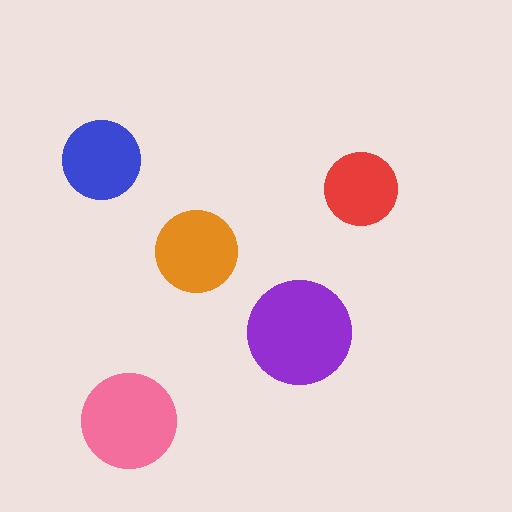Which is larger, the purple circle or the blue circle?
The purple one.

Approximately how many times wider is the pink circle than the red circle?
About 1.5 times wider.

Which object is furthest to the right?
The red circle is rightmost.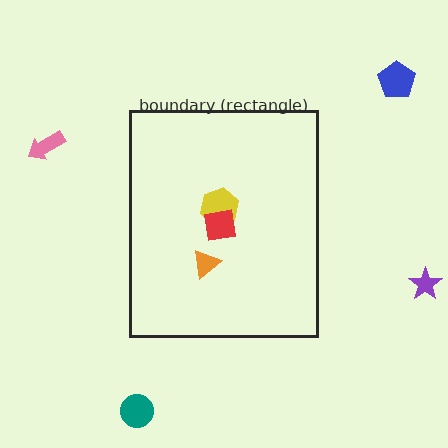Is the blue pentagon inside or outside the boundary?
Outside.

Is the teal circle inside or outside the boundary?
Outside.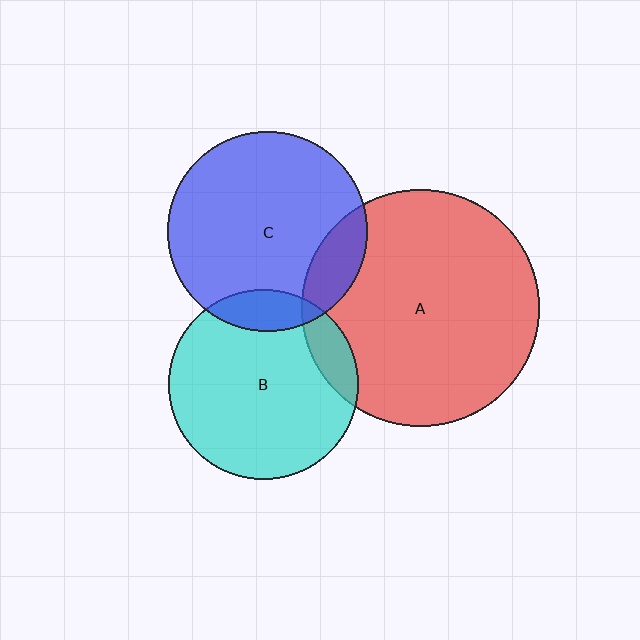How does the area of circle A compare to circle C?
Approximately 1.4 times.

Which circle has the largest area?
Circle A (red).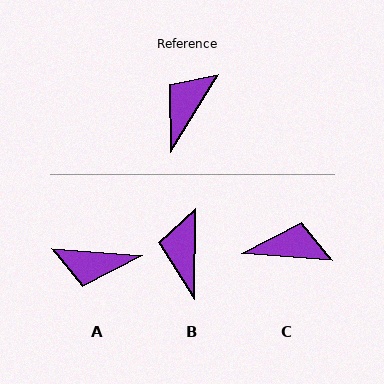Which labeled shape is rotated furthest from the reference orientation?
A, about 117 degrees away.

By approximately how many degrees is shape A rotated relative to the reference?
Approximately 117 degrees counter-clockwise.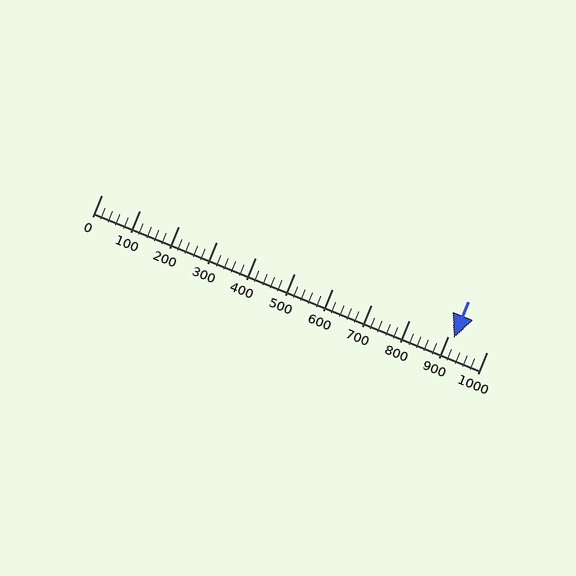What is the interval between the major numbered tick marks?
The major tick marks are spaced 100 units apart.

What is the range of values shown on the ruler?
The ruler shows values from 0 to 1000.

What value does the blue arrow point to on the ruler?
The blue arrow points to approximately 915.